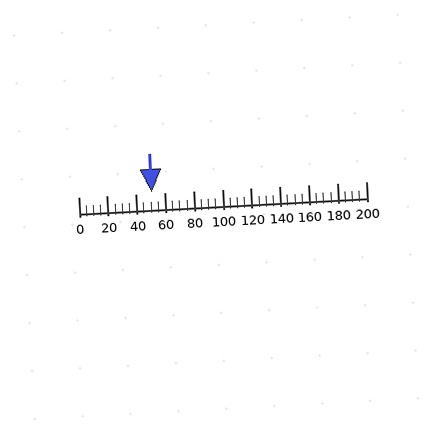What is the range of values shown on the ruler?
The ruler shows values from 0 to 200.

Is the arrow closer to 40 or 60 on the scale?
The arrow is closer to 60.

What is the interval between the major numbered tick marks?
The major tick marks are spaced 20 units apart.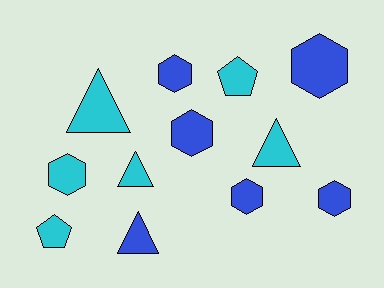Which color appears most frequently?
Blue, with 6 objects.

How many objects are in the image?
There are 12 objects.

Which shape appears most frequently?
Hexagon, with 6 objects.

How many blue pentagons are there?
There are no blue pentagons.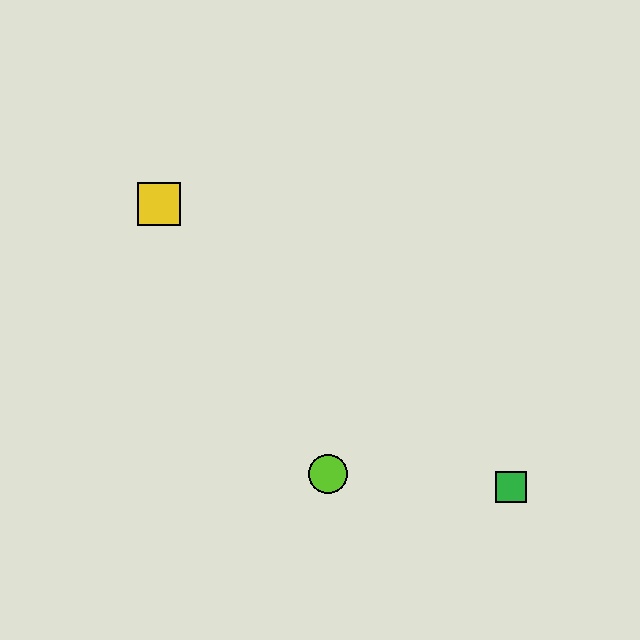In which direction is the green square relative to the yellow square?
The green square is to the right of the yellow square.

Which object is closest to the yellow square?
The lime circle is closest to the yellow square.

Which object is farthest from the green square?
The yellow square is farthest from the green square.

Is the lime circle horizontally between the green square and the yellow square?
Yes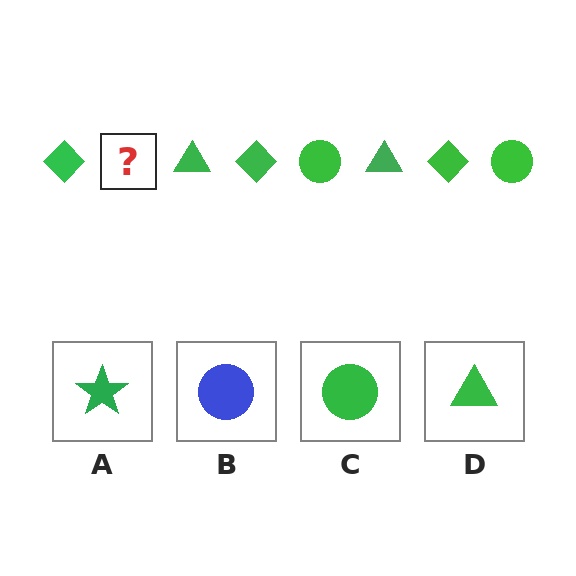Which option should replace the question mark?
Option C.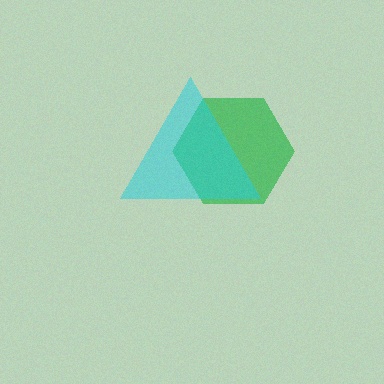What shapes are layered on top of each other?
The layered shapes are: a green hexagon, a cyan triangle.